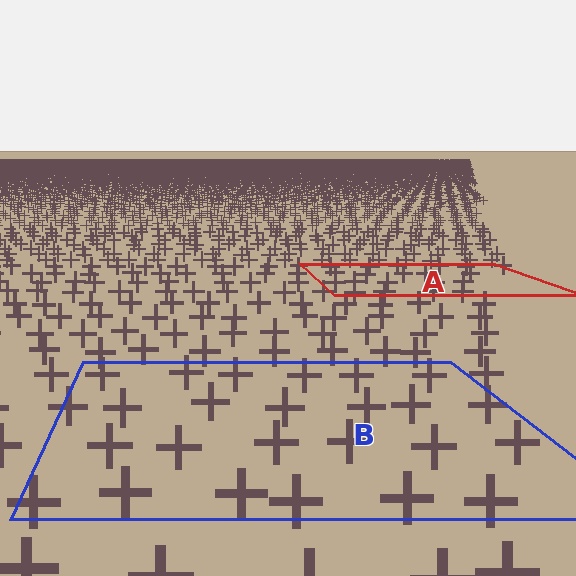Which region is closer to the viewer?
Region B is closer. The texture elements there are larger and more spread out.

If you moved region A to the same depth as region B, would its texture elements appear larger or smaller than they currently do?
They would appear larger. At a closer depth, the same texture elements are projected at a bigger on-screen size.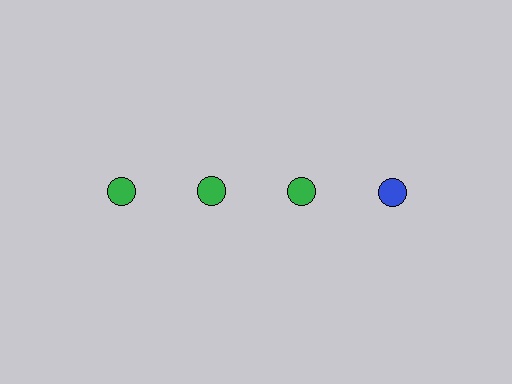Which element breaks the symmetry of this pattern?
The blue circle in the top row, second from right column breaks the symmetry. All other shapes are green circles.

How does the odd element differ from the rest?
It has a different color: blue instead of green.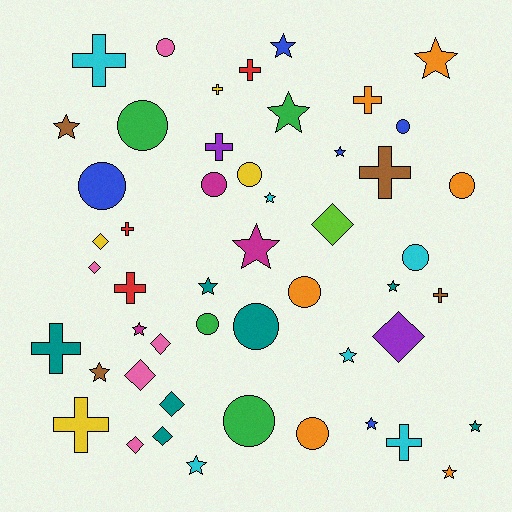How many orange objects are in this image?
There are 6 orange objects.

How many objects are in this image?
There are 50 objects.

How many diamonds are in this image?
There are 9 diamonds.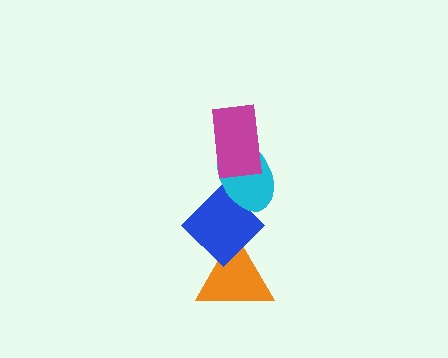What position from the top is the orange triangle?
The orange triangle is 4th from the top.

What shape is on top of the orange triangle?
The blue diamond is on top of the orange triangle.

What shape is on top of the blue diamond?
The cyan ellipse is on top of the blue diamond.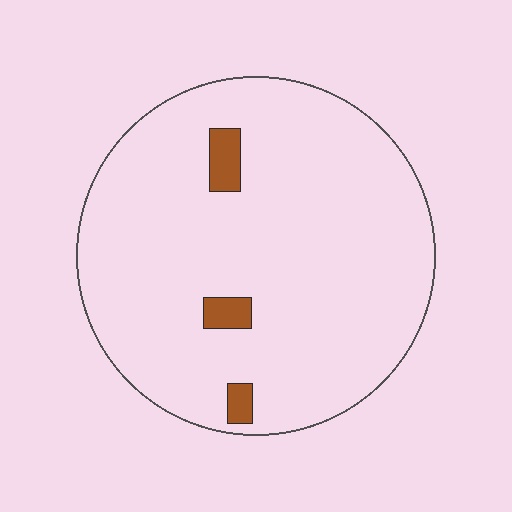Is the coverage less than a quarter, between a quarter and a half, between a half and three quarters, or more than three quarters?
Less than a quarter.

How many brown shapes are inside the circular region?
3.